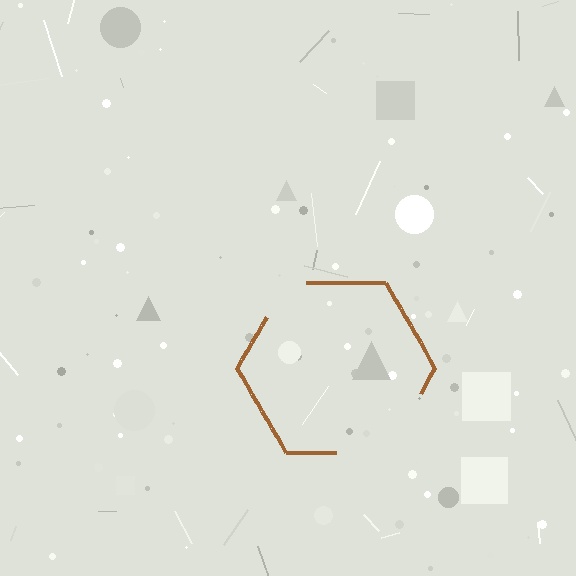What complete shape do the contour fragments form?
The contour fragments form a hexagon.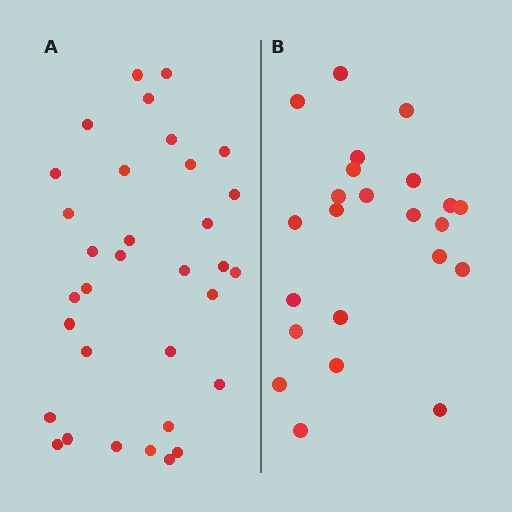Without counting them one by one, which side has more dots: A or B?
Region A (the left region) has more dots.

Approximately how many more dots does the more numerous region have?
Region A has roughly 10 or so more dots than region B.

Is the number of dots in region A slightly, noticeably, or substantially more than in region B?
Region A has noticeably more, but not dramatically so. The ratio is roughly 1.4 to 1.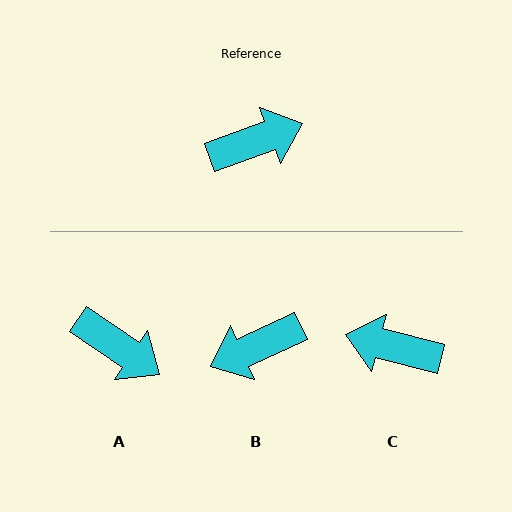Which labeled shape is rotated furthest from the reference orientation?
B, about 176 degrees away.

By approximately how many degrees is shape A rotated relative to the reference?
Approximately 54 degrees clockwise.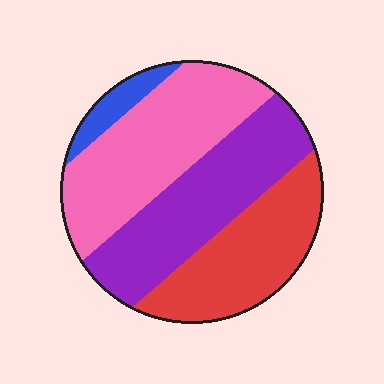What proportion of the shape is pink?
Pink covers 34% of the shape.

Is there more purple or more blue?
Purple.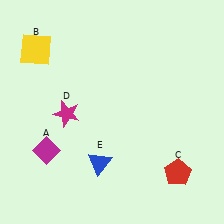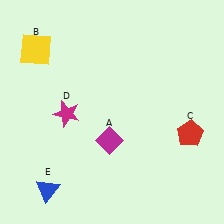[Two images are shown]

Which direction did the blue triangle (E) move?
The blue triangle (E) moved left.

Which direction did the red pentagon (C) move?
The red pentagon (C) moved up.